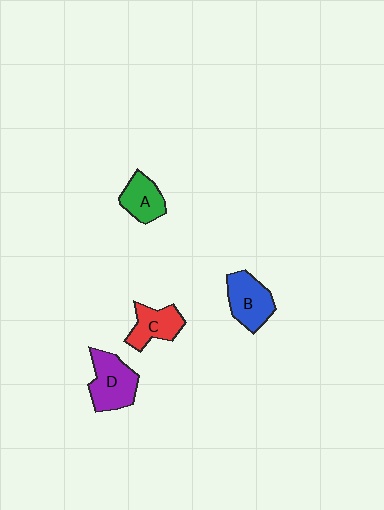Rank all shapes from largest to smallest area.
From largest to smallest: D (purple), B (blue), C (red), A (green).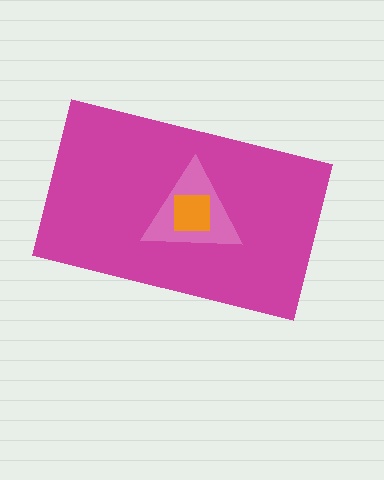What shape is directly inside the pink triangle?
The orange square.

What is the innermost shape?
The orange square.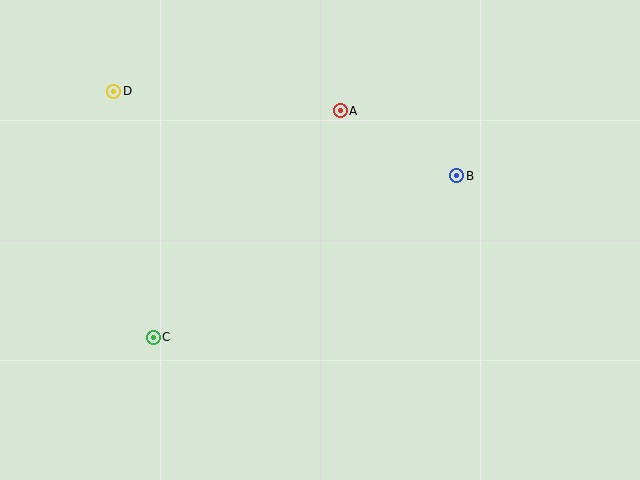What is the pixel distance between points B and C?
The distance between B and C is 344 pixels.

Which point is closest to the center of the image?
Point A at (340, 111) is closest to the center.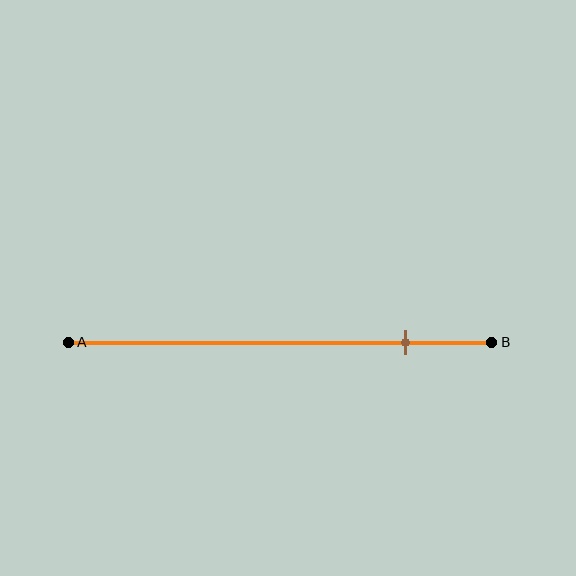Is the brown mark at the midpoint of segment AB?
No, the mark is at about 80% from A, not at the 50% midpoint.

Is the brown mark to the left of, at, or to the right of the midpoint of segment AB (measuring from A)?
The brown mark is to the right of the midpoint of segment AB.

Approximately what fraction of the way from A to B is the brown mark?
The brown mark is approximately 80% of the way from A to B.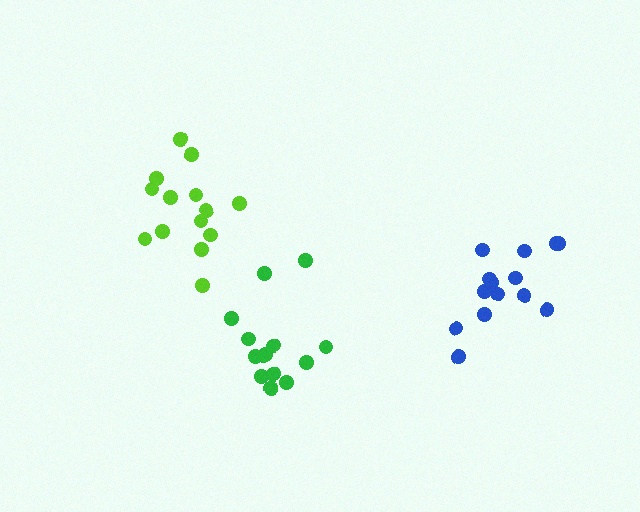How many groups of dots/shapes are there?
There are 3 groups.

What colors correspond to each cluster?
The clusters are colored: lime, green, blue.